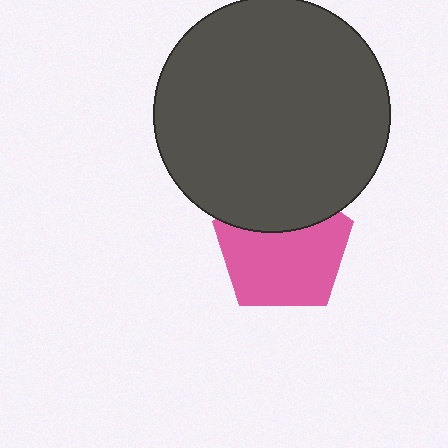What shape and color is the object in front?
The object in front is a dark gray circle.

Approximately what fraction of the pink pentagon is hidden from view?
Roughly 32% of the pink pentagon is hidden behind the dark gray circle.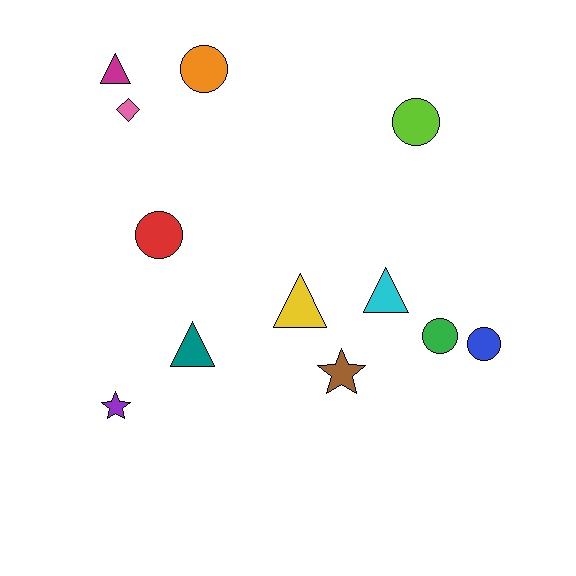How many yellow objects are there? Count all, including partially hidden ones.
There is 1 yellow object.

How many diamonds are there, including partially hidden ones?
There is 1 diamond.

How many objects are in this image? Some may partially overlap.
There are 12 objects.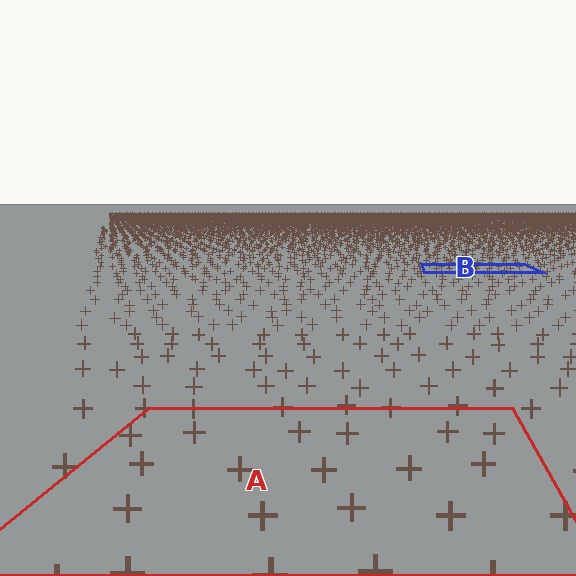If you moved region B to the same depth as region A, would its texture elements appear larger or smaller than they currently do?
They would appear larger. At a closer depth, the same texture elements are projected at a bigger on-screen size.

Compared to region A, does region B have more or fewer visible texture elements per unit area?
Region B has more texture elements per unit area — they are packed more densely because it is farther away.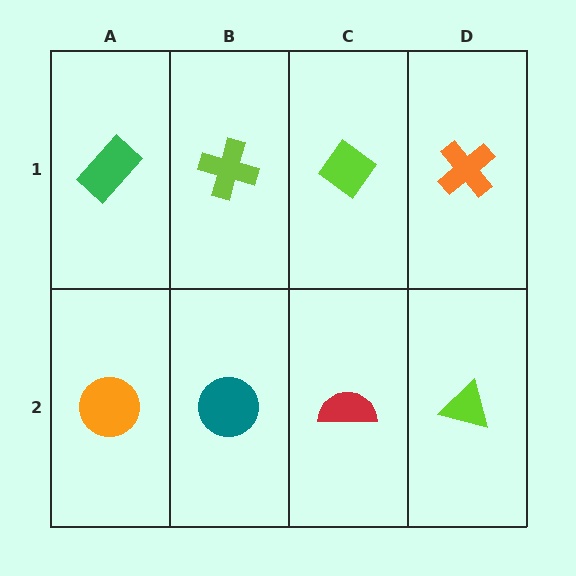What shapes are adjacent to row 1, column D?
A lime triangle (row 2, column D), a lime diamond (row 1, column C).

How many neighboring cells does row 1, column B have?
3.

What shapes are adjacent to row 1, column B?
A teal circle (row 2, column B), a green rectangle (row 1, column A), a lime diamond (row 1, column C).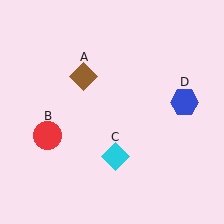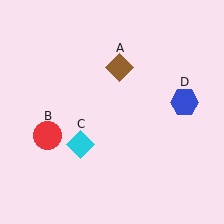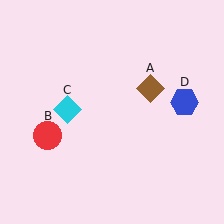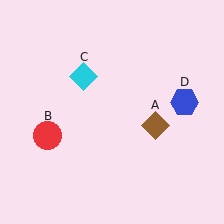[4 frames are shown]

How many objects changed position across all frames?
2 objects changed position: brown diamond (object A), cyan diamond (object C).